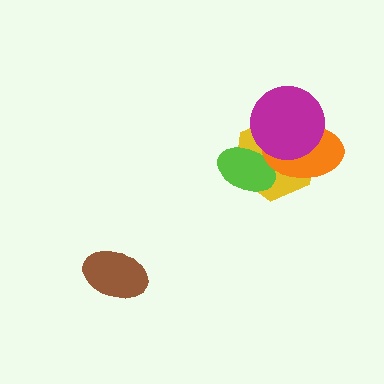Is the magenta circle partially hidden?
No, no other shape covers it.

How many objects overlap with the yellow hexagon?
3 objects overlap with the yellow hexagon.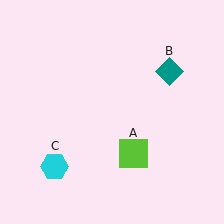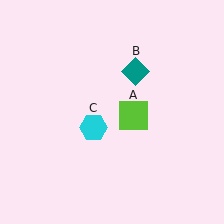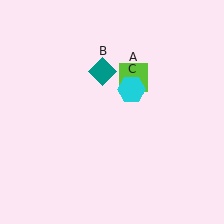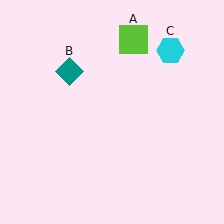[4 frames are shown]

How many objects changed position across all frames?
3 objects changed position: lime square (object A), teal diamond (object B), cyan hexagon (object C).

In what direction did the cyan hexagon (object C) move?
The cyan hexagon (object C) moved up and to the right.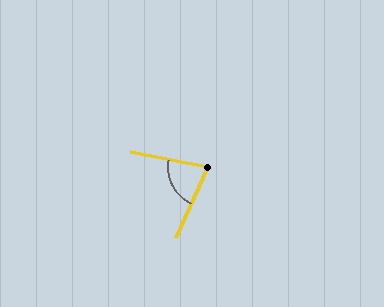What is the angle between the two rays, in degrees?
Approximately 76 degrees.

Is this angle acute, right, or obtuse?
It is acute.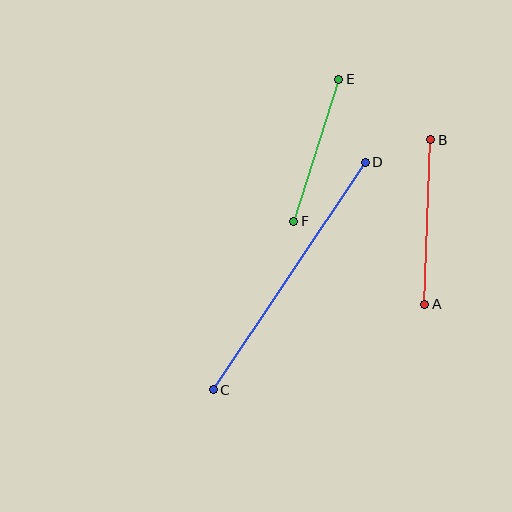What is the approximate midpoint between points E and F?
The midpoint is at approximately (316, 150) pixels.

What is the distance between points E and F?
The distance is approximately 149 pixels.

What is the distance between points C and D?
The distance is approximately 273 pixels.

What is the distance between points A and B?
The distance is approximately 164 pixels.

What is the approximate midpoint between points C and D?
The midpoint is at approximately (289, 276) pixels.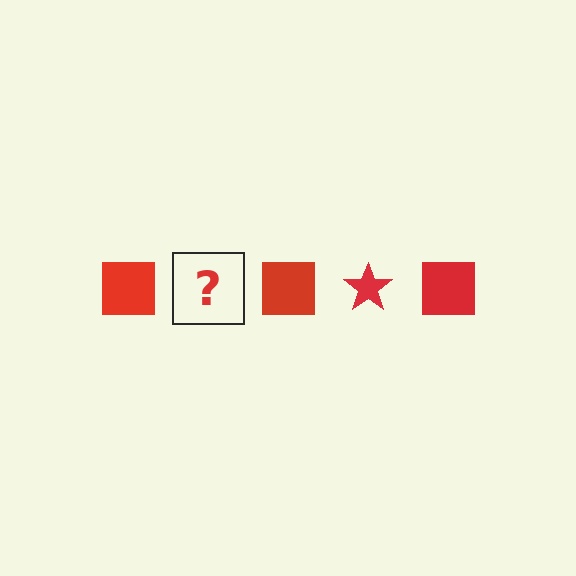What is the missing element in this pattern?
The missing element is a red star.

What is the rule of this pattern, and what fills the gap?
The rule is that the pattern cycles through square, star shapes in red. The gap should be filled with a red star.